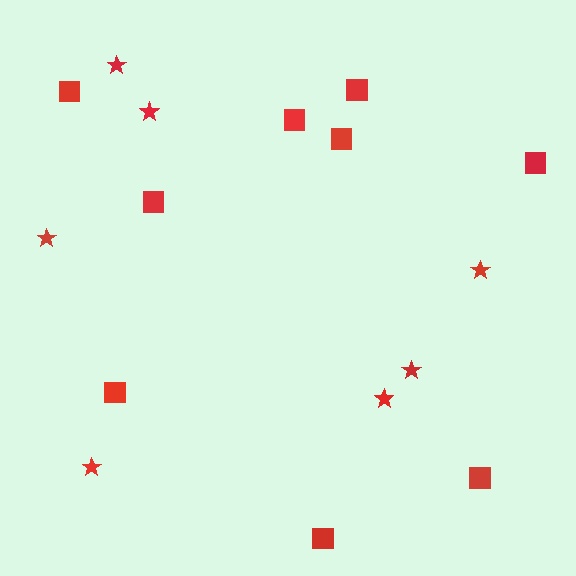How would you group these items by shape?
There are 2 groups: one group of squares (9) and one group of stars (7).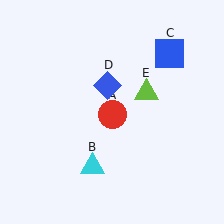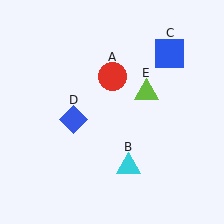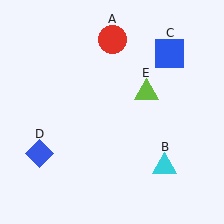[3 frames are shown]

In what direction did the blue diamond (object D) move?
The blue diamond (object D) moved down and to the left.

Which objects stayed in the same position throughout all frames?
Blue square (object C) and lime triangle (object E) remained stationary.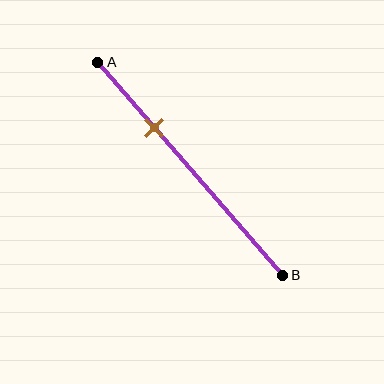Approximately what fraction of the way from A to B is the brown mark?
The brown mark is approximately 30% of the way from A to B.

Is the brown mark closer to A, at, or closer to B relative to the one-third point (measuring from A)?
The brown mark is approximately at the one-third point of segment AB.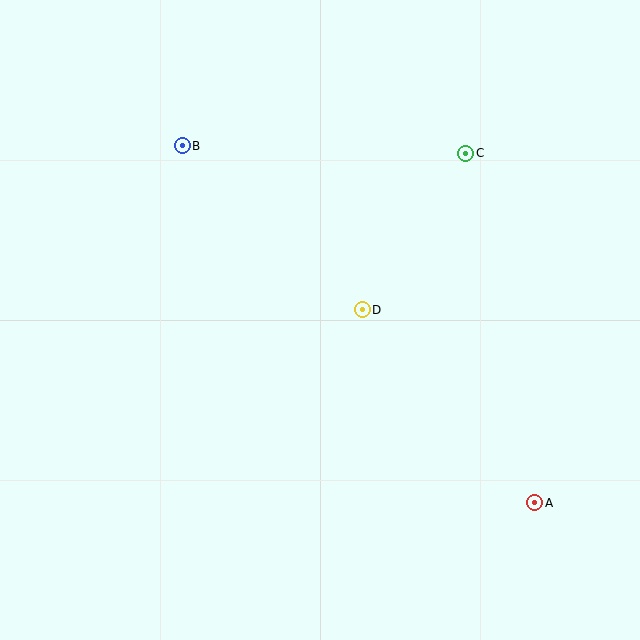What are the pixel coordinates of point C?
Point C is at (466, 153).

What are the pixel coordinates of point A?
Point A is at (535, 503).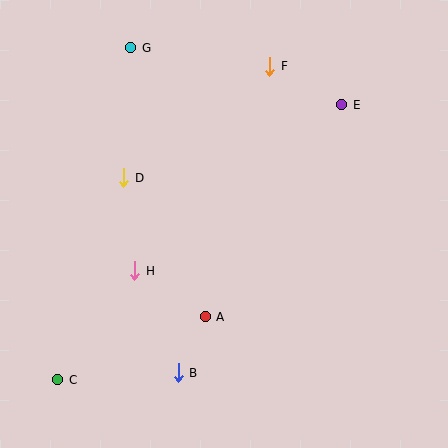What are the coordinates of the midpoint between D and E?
The midpoint between D and E is at (233, 141).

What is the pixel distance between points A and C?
The distance between A and C is 161 pixels.